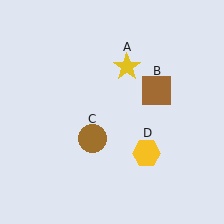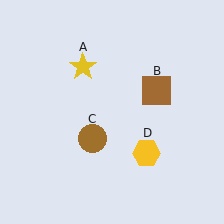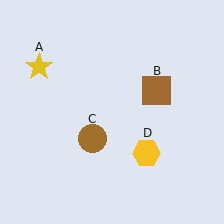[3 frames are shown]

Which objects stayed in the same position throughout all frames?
Brown square (object B) and brown circle (object C) and yellow hexagon (object D) remained stationary.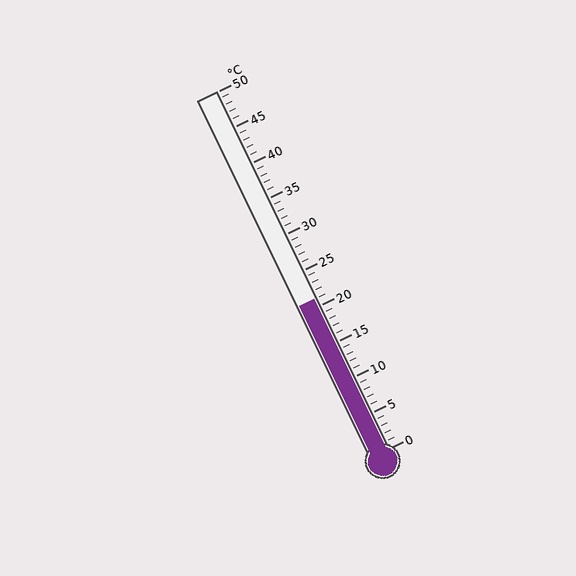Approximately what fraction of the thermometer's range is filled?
The thermometer is filled to approximately 40% of its range.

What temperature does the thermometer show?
The thermometer shows approximately 21°C.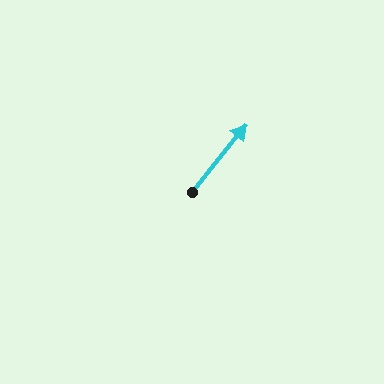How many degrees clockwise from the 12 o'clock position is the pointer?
Approximately 39 degrees.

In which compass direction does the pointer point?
Northeast.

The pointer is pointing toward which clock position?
Roughly 1 o'clock.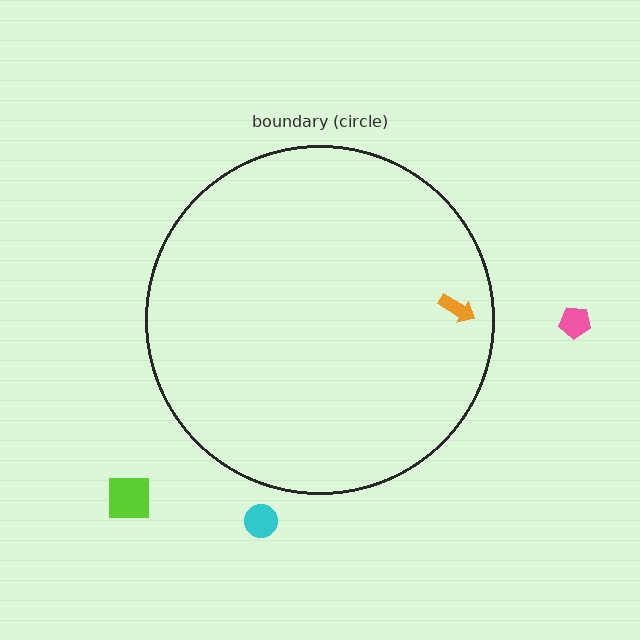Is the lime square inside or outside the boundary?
Outside.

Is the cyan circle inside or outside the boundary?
Outside.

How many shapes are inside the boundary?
1 inside, 3 outside.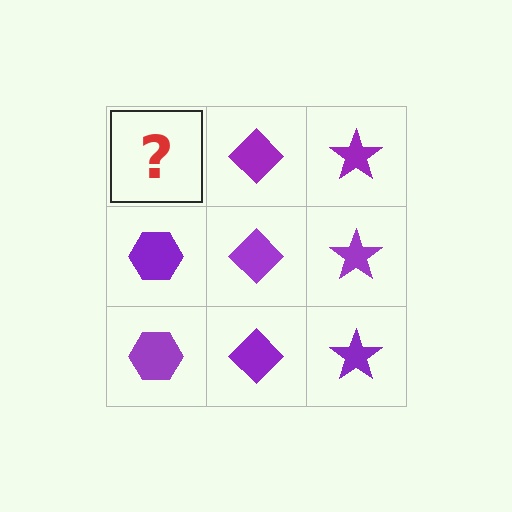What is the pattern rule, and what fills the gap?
The rule is that each column has a consistent shape. The gap should be filled with a purple hexagon.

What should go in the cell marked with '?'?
The missing cell should contain a purple hexagon.